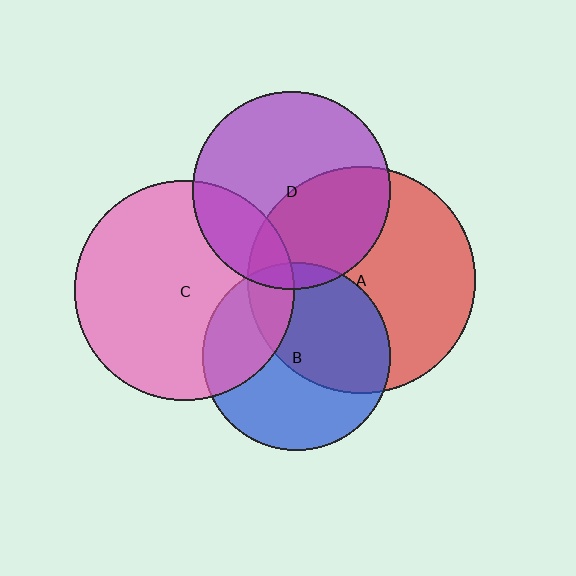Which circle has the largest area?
Circle A (red).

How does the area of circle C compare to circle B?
Approximately 1.4 times.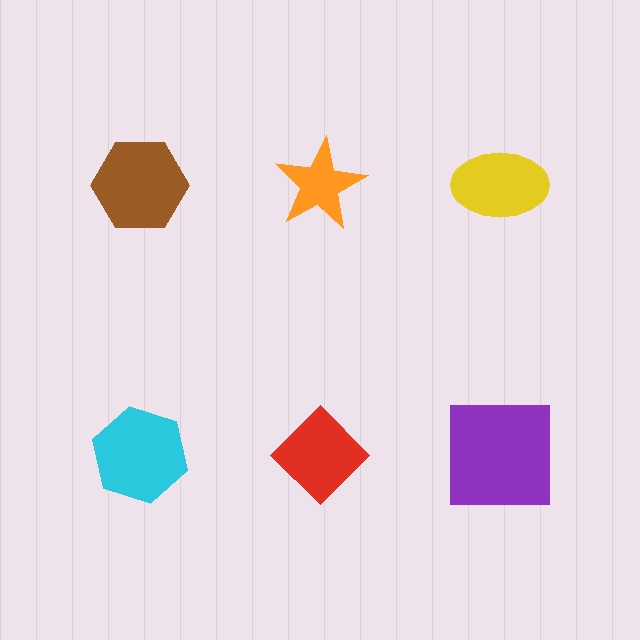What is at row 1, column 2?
An orange star.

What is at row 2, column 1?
A cyan hexagon.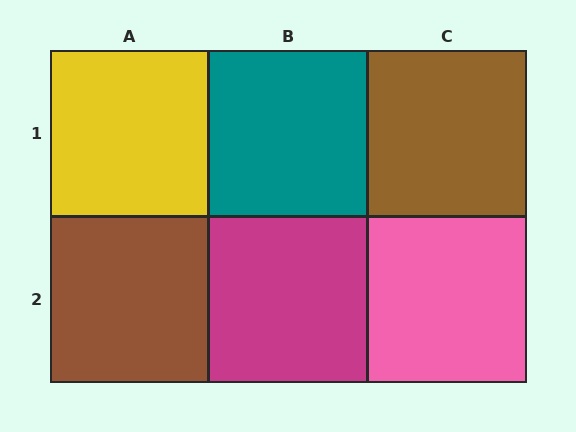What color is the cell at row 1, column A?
Yellow.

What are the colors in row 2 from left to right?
Brown, magenta, pink.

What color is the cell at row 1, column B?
Teal.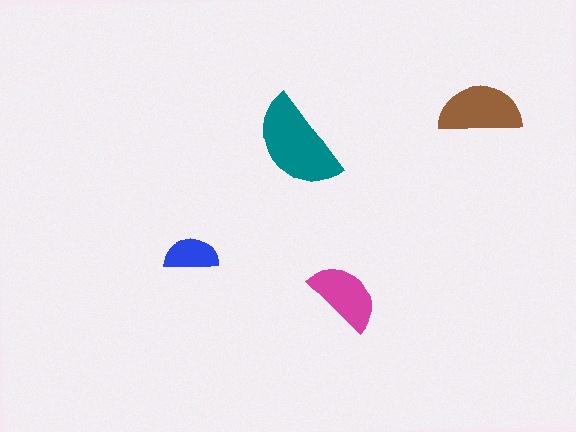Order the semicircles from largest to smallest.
the teal one, the brown one, the magenta one, the blue one.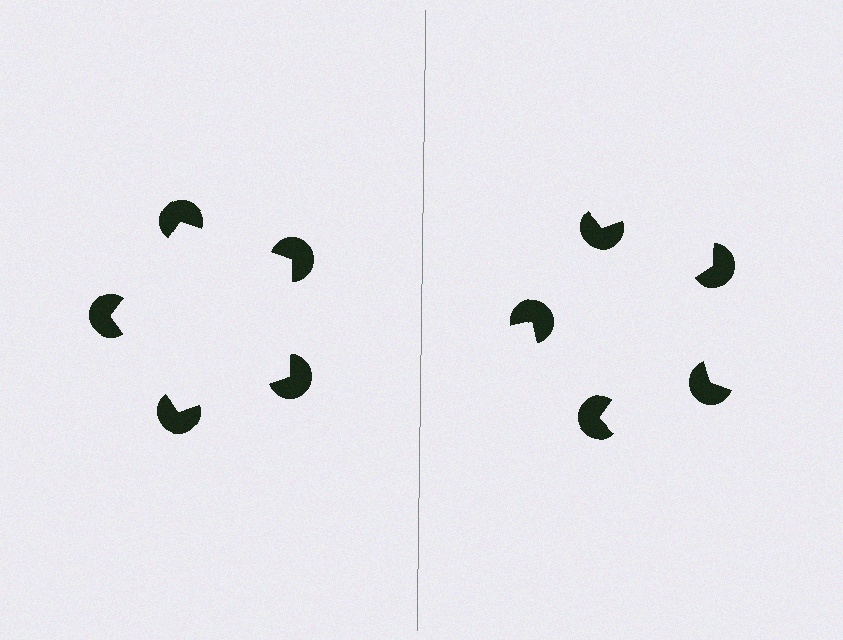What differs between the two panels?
The pac-man discs are positioned identically on both sides; only the wedge orientations differ. On the left they align to a pentagon; on the right they are misaligned.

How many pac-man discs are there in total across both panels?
10 — 5 on each side.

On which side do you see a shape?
An illusory pentagon appears on the left side. On the right side the wedge cuts are rotated, so no coherent shape forms.